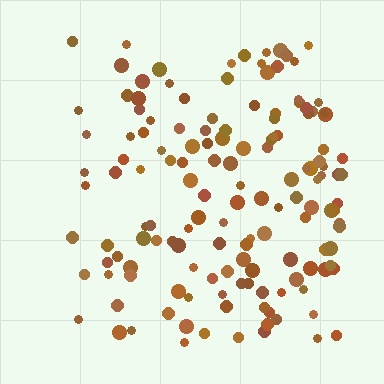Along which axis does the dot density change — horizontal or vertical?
Horizontal.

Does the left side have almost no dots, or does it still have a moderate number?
Still a moderate number, just noticeably fewer than the right.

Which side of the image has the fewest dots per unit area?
The left.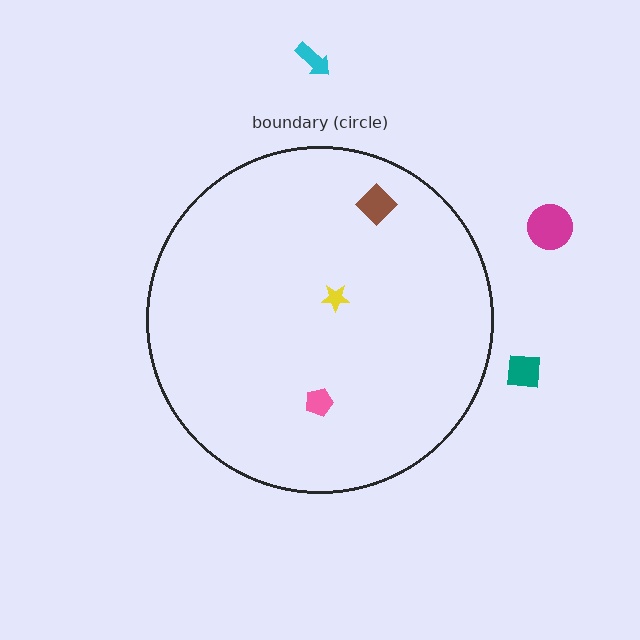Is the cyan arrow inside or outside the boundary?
Outside.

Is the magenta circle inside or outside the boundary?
Outside.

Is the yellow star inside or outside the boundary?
Inside.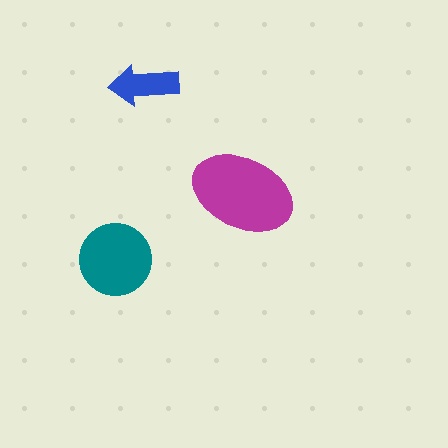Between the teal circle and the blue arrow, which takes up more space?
The teal circle.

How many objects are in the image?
There are 3 objects in the image.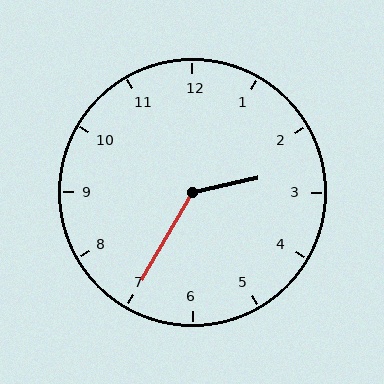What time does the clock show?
2:35.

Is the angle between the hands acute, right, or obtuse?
It is obtuse.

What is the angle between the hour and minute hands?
Approximately 132 degrees.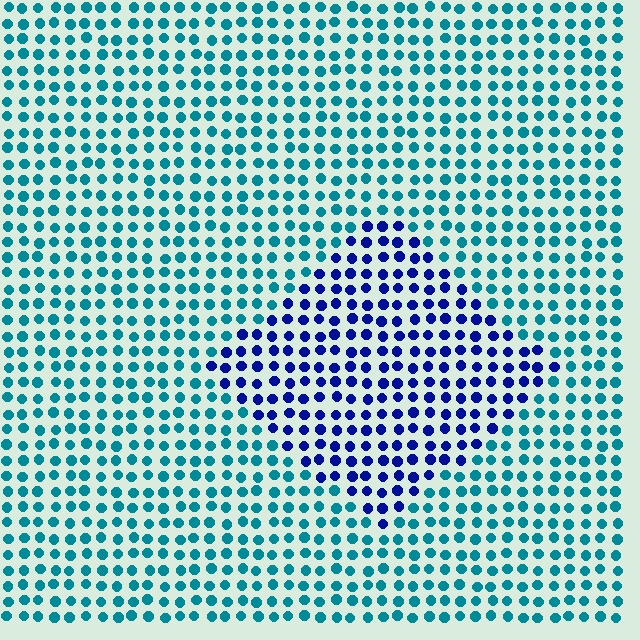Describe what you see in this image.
The image is filled with small teal elements in a uniform arrangement. A diamond-shaped region is visible where the elements are tinted to a slightly different hue, forming a subtle color boundary.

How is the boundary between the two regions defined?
The boundary is defined purely by a slight shift in hue (about 49 degrees). Spacing, size, and orientation are identical on both sides.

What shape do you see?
I see a diamond.